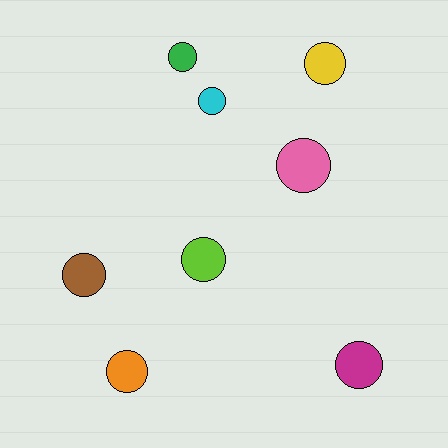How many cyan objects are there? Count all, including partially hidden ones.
There is 1 cyan object.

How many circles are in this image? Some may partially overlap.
There are 8 circles.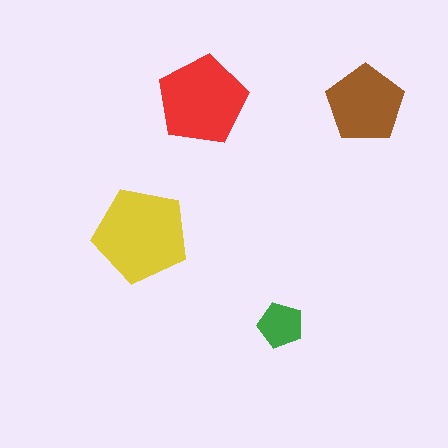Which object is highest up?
The red pentagon is topmost.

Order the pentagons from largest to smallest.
the yellow one, the red one, the brown one, the green one.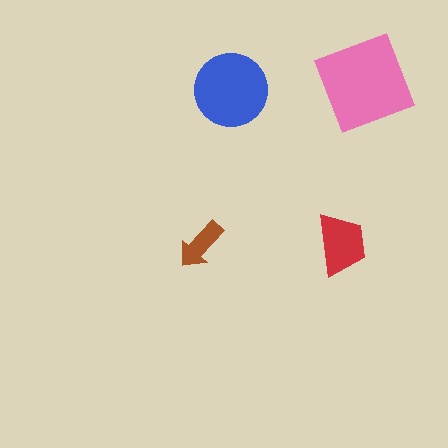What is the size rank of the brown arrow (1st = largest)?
4th.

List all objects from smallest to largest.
The brown arrow, the red trapezoid, the blue circle, the pink diamond.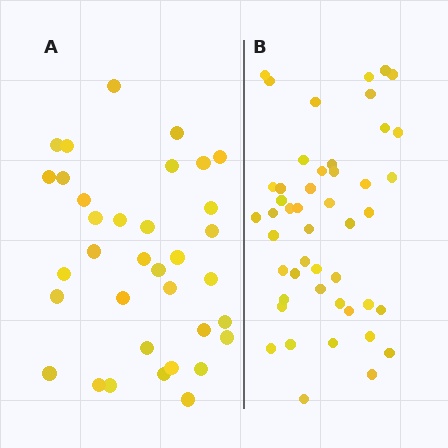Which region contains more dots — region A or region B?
Region B (the right region) has more dots.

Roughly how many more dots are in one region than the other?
Region B has roughly 12 or so more dots than region A.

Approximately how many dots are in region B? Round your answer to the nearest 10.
About 50 dots. (The exact count is 47, which rounds to 50.)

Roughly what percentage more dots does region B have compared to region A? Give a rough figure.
About 35% more.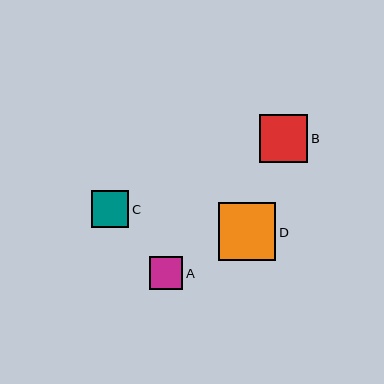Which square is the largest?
Square D is the largest with a size of approximately 57 pixels.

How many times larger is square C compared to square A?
Square C is approximately 1.1 times the size of square A.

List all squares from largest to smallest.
From largest to smallest: D, B, C, A.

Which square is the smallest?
Square A is the smallest with a size of approximately 33 pixels.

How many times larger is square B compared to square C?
Square B is approximately 1.3 times the size of square C.